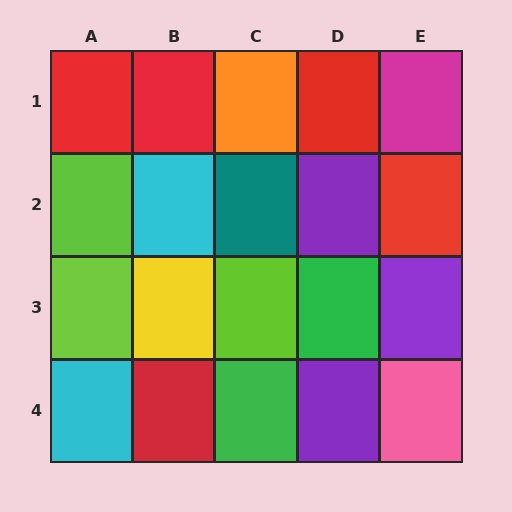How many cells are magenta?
1 cell is magenta.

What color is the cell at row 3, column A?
Lime.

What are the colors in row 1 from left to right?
Red, red, orange, red, magenta.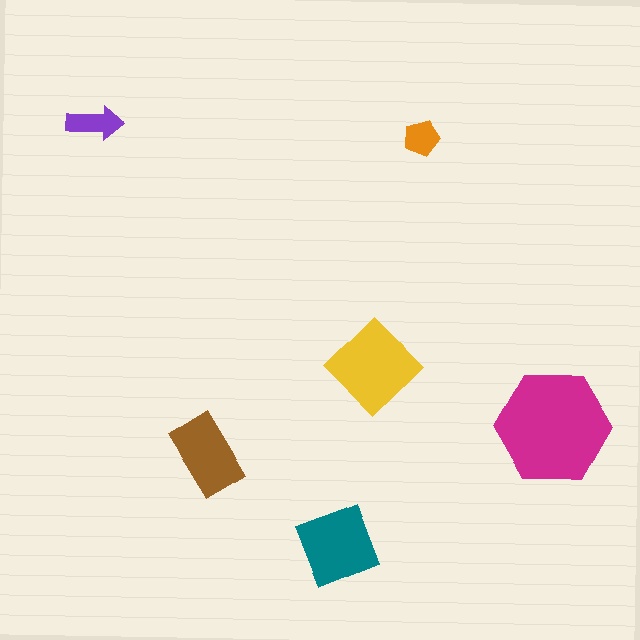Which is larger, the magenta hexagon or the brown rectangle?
The magenta hexagon.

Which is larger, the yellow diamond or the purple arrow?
The yellow diamond.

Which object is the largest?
The magenta hexagon.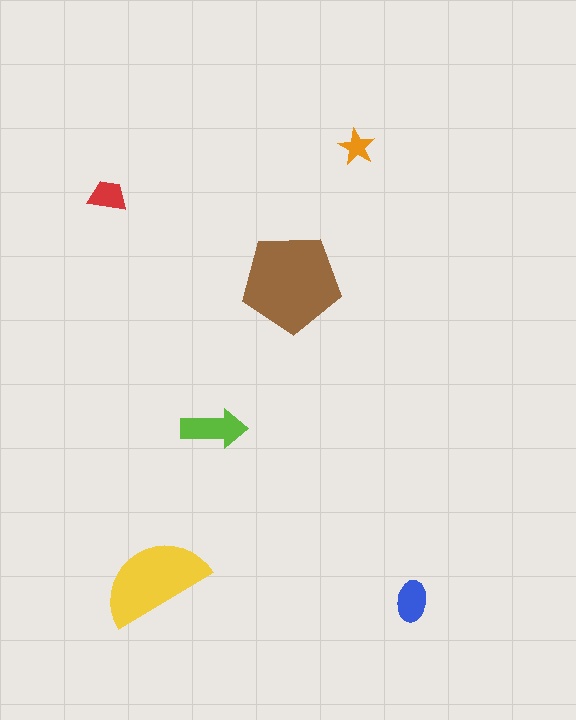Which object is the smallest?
The orange star.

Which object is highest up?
The orange star is topmost.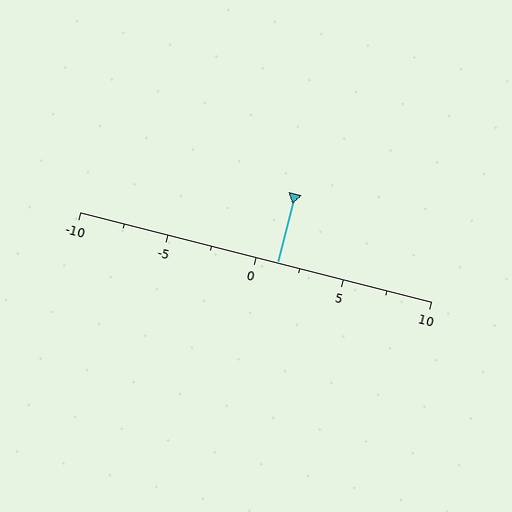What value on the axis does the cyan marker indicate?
The marker indicates approximately 1.2.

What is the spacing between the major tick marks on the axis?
The major ticks are spaced 5 apart.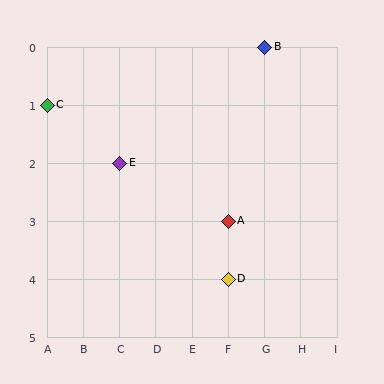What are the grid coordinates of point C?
Point C is at grid coordinates (A, 1).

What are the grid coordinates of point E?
Point E is at grid coordinates (C, 2).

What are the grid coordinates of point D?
Point D is at grid coordinates (F, 4).